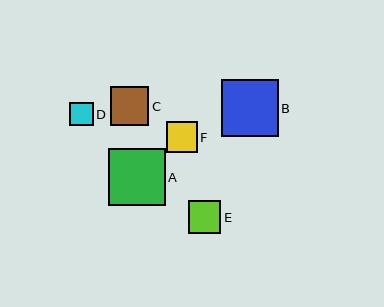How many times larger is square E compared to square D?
Square E is approximately 1.4 times the size of square D.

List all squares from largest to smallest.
From largest to smallest: B, A, C, E, F, D.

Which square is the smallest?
Square D is the smallest with a size of approximately 23 pixels.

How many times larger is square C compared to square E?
Square C is approximately 1.2 times the size of square E.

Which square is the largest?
Square B is the largest with a size of approximately 57 pixels.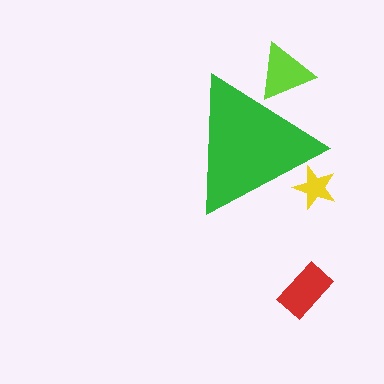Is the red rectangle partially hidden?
No, the red rectangle is fully visible.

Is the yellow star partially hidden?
Yes, the yellow star is partially hidden behind the green triangle.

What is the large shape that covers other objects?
A green triangle.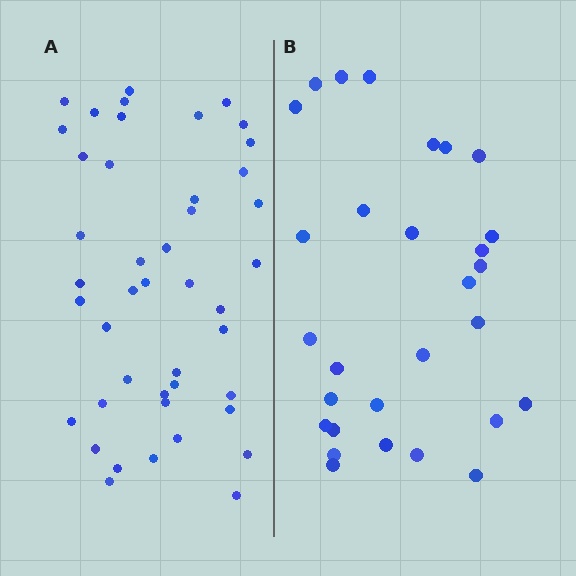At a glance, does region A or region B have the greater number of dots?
Region A (the left region) has more dots.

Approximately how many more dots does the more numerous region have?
Region A has approximately 15 more dots than region B.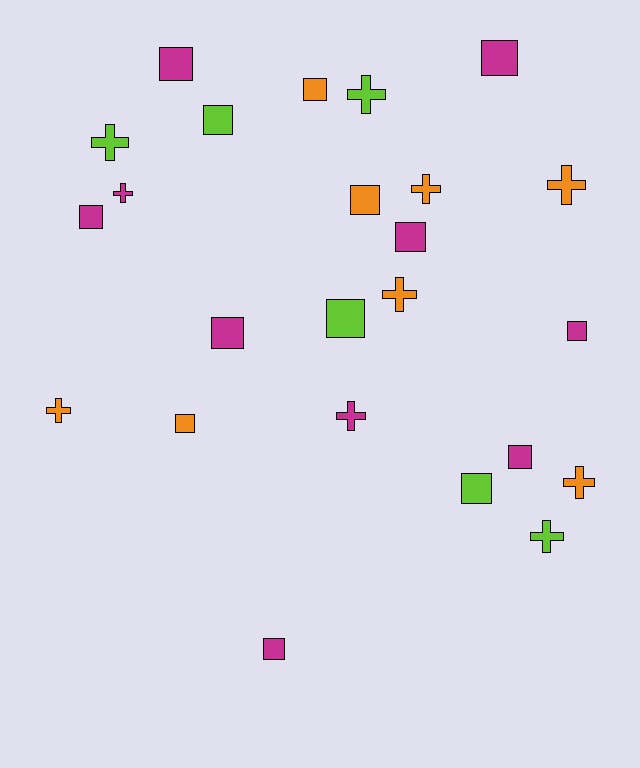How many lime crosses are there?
There are 3 lime crosses.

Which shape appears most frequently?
Square, with 14 objects.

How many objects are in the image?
There are 24 objects.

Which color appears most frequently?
Magenta, with 10 objects.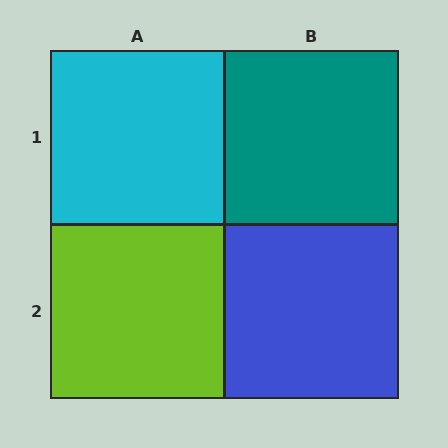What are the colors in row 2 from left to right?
Lime, blue.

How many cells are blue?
1 cell is blue.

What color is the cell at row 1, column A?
Cyan.